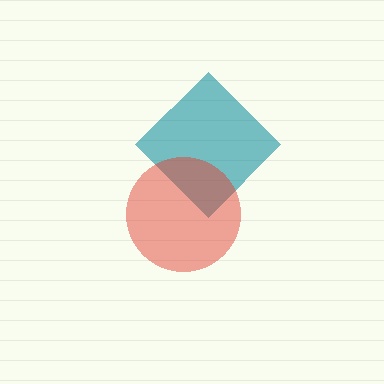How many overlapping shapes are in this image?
There are 2 overlapping shapes in the image.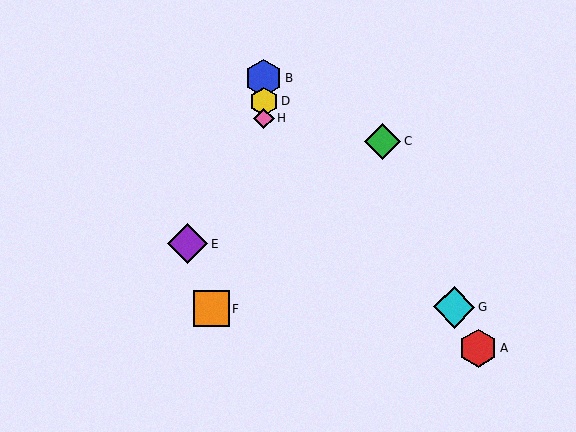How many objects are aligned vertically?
3 objects (B, D, H) are aligned vertically.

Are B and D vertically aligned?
Yes, both are at x≈264.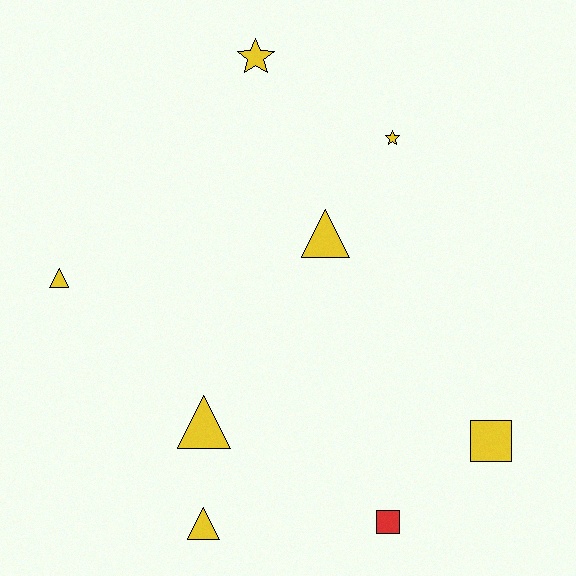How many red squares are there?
There is 1 red square.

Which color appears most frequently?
Yellow, with 7 objects.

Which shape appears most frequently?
Triangle, with 4 objects.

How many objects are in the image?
There are 8 objects.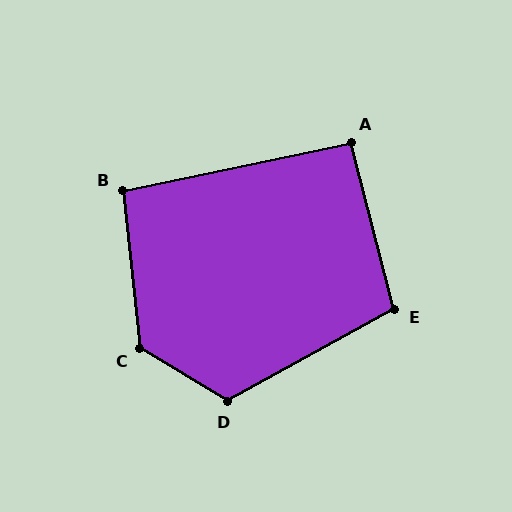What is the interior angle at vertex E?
Approximately 104 degrees (obtuse).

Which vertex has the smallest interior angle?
A, at approximately 92 degrees.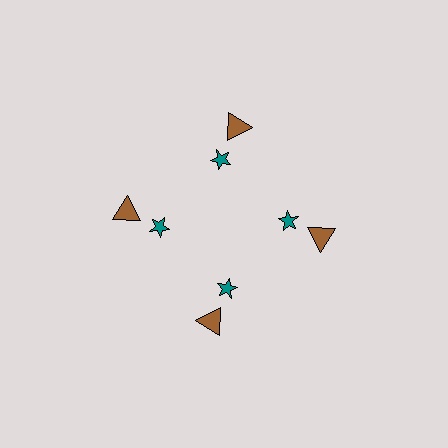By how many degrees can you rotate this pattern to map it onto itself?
The pattern maps onto itself every 90 degrees of rotation.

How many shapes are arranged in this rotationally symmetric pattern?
There are 8 shapes, arranged in 4 groups of 2.